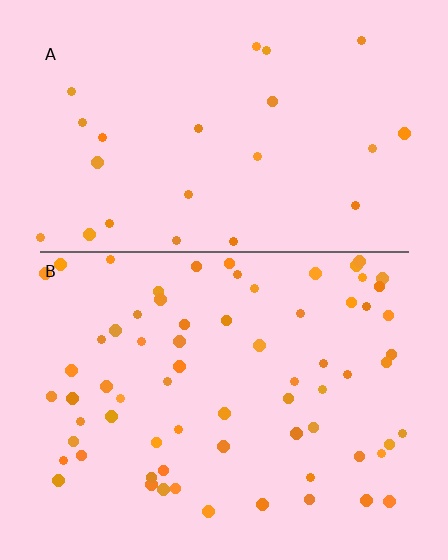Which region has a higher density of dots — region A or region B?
B (the bottom).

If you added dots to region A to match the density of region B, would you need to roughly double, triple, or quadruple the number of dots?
Approximately triple.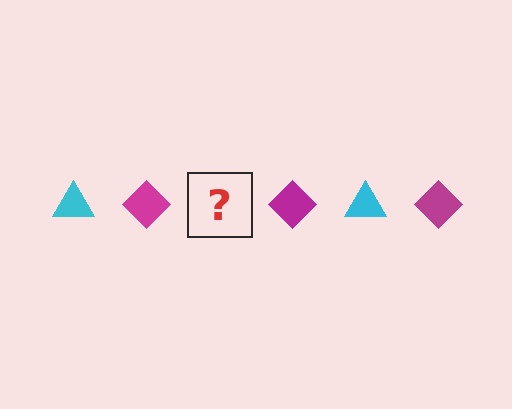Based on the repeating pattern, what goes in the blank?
The blank should be a cyan triangle.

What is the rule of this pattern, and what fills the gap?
The rule is that the pattern alternates between cyan triangle and magenta diamond. The gap should be filled with a cyan triangle.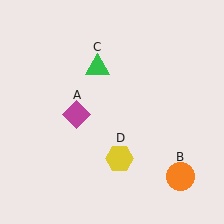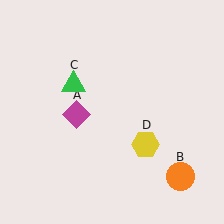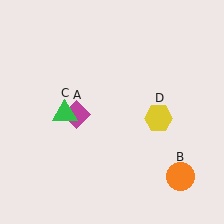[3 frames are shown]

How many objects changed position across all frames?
2 objects changed position: green triangle (object C), yellow hexagon (object D).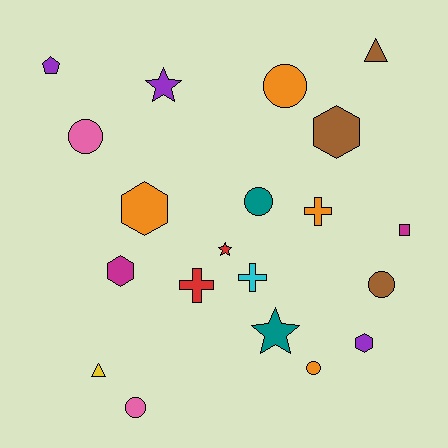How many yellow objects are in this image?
There is 1 yellow object.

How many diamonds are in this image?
There are no diamonds.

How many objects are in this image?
There are 20 objects.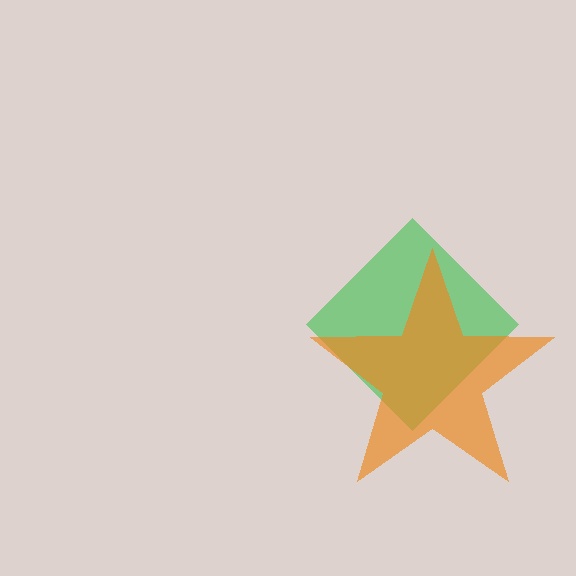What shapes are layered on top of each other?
The layered shapes are: a green diamond, an orange star.